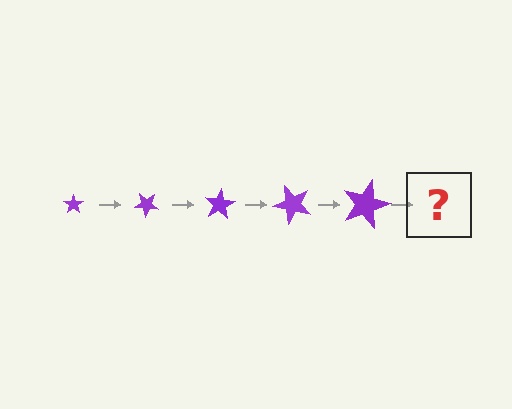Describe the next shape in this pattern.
It should be a star, larger than the previous one and rotated 200 degrees from the start.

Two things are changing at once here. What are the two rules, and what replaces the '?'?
The two rules are that the star grows larger each step and it rotates 40 degrees each step. The '?' should be a star, larger than the previous one and rotated 200 degrees from the start.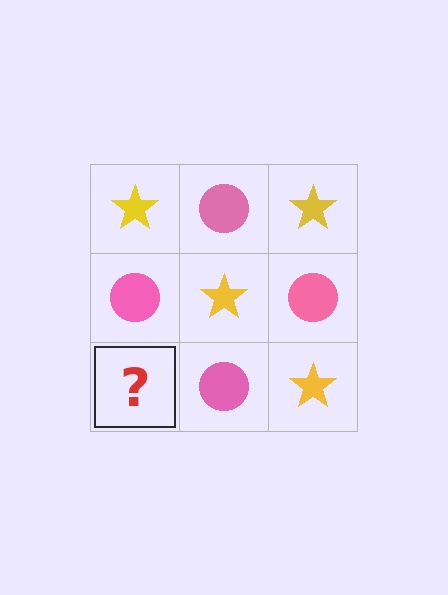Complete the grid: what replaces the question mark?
The question mark should be replaced with a yellow star.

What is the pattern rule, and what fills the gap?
The rule is that it alternates yellow star and pink circle in a checkerboard pattern. The gap should be filled with a yellow star.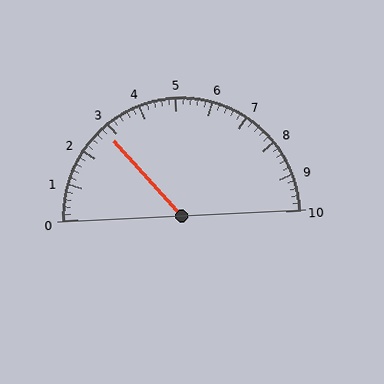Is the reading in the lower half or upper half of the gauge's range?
The reading is in the lower half of the range (0 to 10).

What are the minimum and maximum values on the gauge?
The gauge ranges from 0 to 10.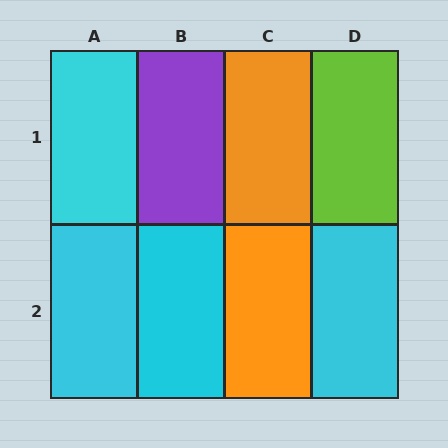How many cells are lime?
1 cell is lime.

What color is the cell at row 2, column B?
Cyan.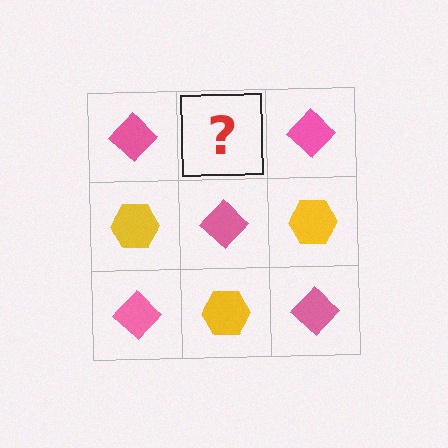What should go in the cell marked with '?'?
The missing cell should contain a yellow hexagon.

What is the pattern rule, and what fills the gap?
The rule is that it alternates pink diamond and yellow hexagon in a checkerboard pattern. The gap should be filled with a yellow hexagon.